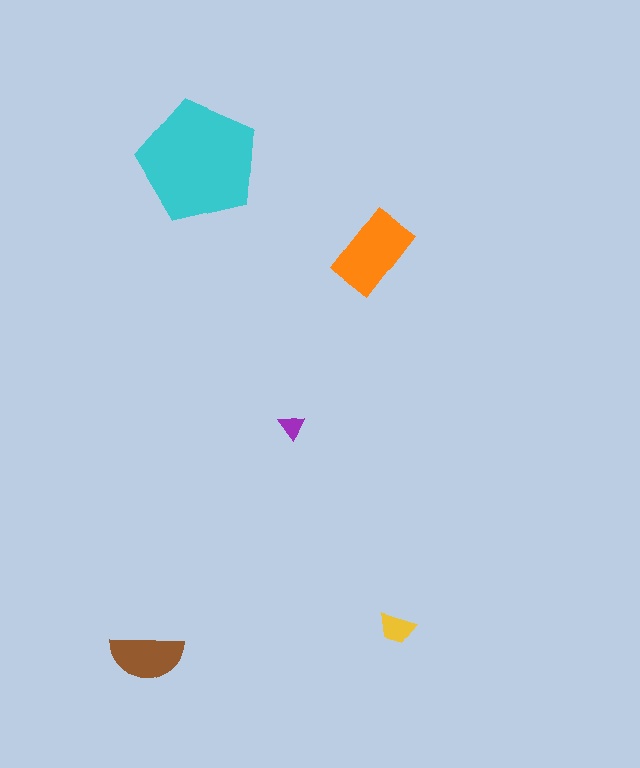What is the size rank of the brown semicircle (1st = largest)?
3rd.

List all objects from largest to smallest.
The cyan pentagon, the orange rectangle, the brown semicircle, the yellow trapezoid, the purple triangle.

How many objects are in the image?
There are 5 objects in the image.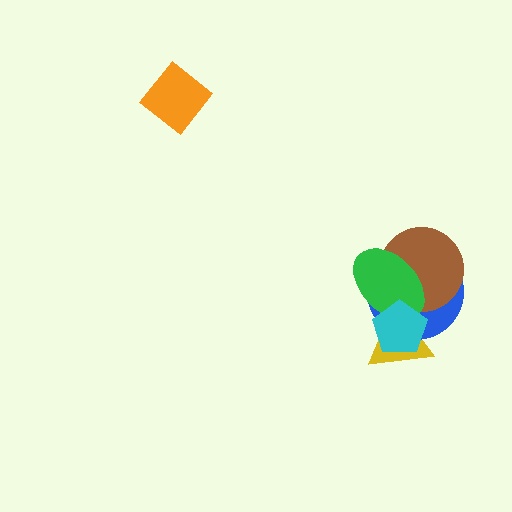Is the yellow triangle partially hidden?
Yes, it is partially covered by another shape.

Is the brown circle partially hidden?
Yes, it is partially covered by another shape.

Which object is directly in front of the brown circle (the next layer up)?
The green ellipse is directly in front of the brown circle.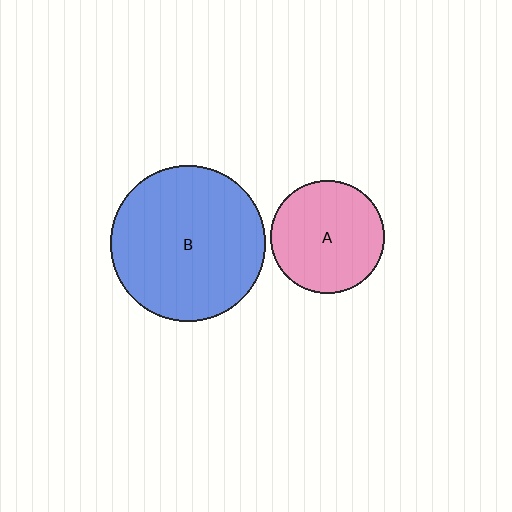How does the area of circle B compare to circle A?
Approximately 1.9 times.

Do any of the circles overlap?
No, none of the circles overlap.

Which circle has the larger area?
Circle B (blue).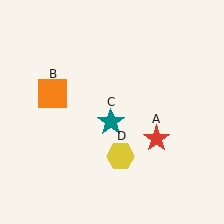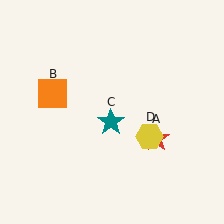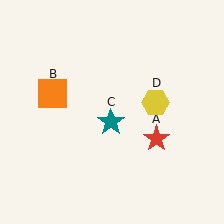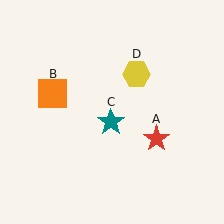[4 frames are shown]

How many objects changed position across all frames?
1 object changed position: yellow hexagon (object D).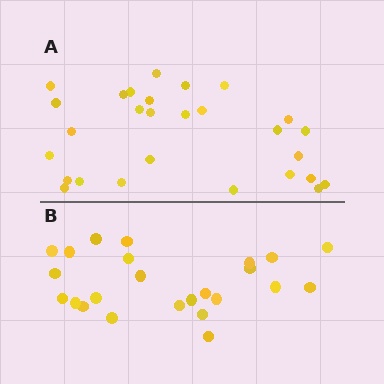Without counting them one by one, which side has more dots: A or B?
Region A (the top region) has more dots.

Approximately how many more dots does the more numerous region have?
Region A has about 4 more dots than region B.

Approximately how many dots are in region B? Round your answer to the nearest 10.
About 20 dots. (The exact count is 24, which rounds to 20.)